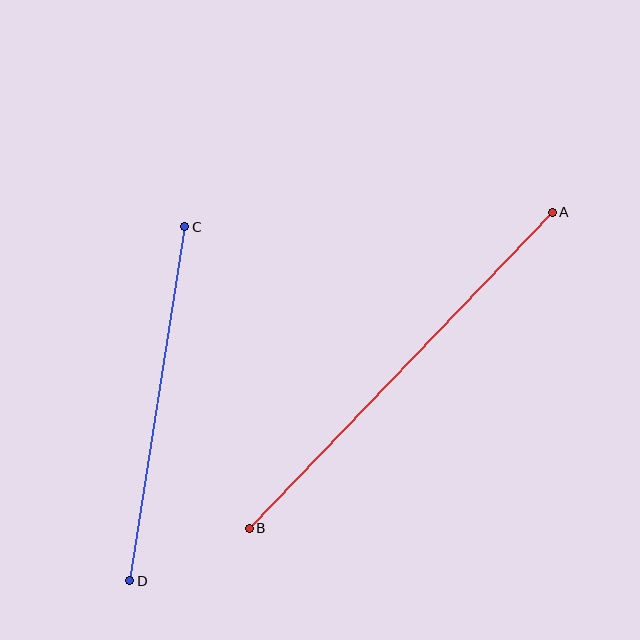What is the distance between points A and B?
The distance is approximately 438 pixels.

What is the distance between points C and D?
The distance is approximately 358 pixels.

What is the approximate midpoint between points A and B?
The midpoint is at approximately (401, 370) pixels.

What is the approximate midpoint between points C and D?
The midpoint is at approximately (157, 404) pixels.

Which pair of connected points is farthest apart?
Points A and B are farthest apart.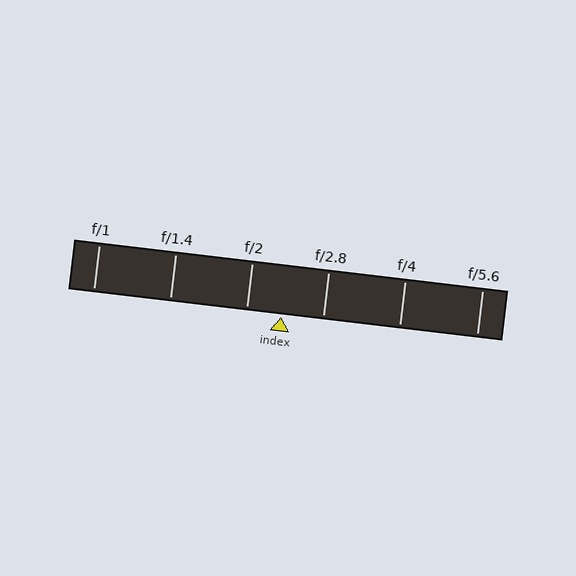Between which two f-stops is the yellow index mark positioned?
The index mark is between f/2 and f/2.8.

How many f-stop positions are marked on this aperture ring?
There are 6 f-stop positions marked.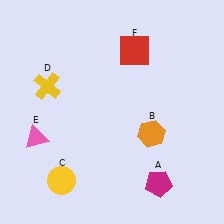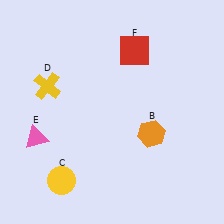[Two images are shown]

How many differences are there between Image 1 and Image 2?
There is 1 difference between the two images.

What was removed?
The magenta pentagon (A) was removed in Image 2.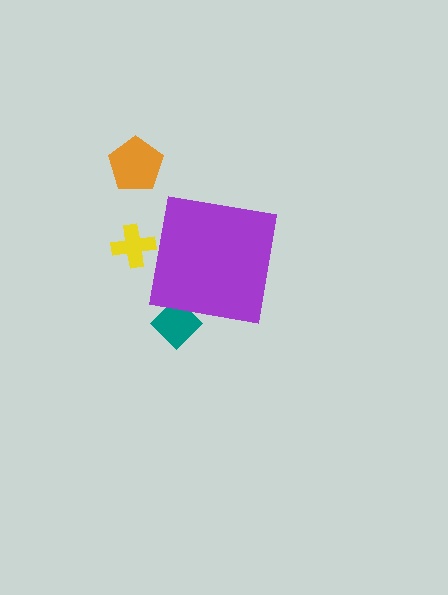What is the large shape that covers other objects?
A purple square.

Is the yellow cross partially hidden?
Yes, the yellow cross is partially hidden behind the purple square.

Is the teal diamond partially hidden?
Yes, the teal diamond is partially hidden behind the purple square.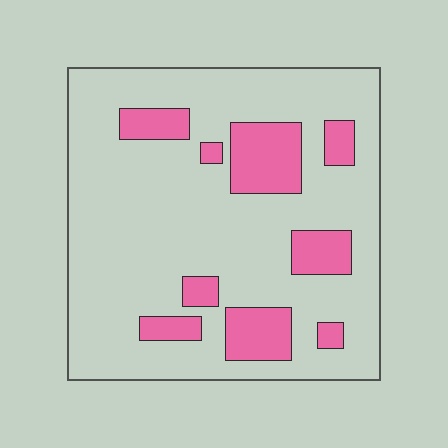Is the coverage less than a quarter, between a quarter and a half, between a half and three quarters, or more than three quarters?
Less than a quarter.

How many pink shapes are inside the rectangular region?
9.